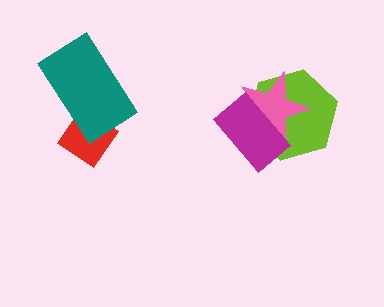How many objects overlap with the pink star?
2 objects overlap with the pink star.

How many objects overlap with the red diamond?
1 object overlaps with the red diamond.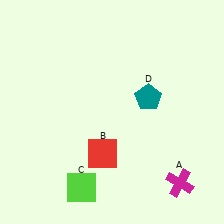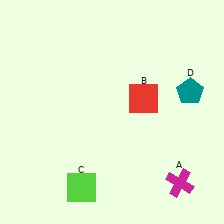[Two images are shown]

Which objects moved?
The objects that moved are: the red square (B), the teal pentagon (D).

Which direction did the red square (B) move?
The red square (B) moved up.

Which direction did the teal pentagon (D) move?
The teal pentagon (D) moved right.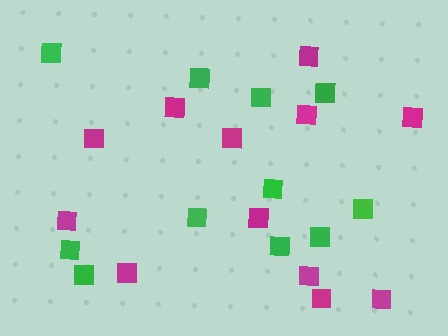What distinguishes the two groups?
There are 2 groups: one group of magenta squares (12) and one group of green squares (11).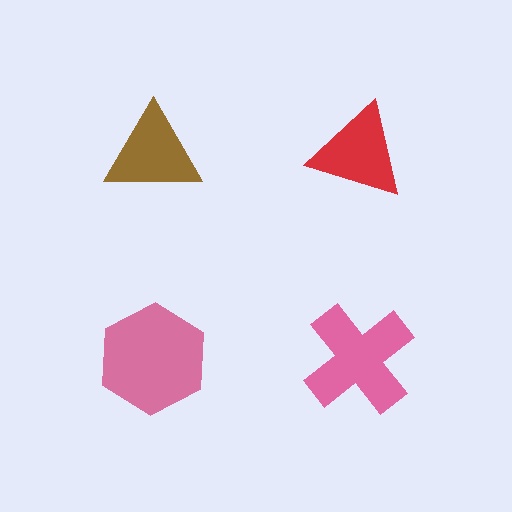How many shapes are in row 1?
2 shapes.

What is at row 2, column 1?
A pink hexagon.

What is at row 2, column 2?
A pink cross.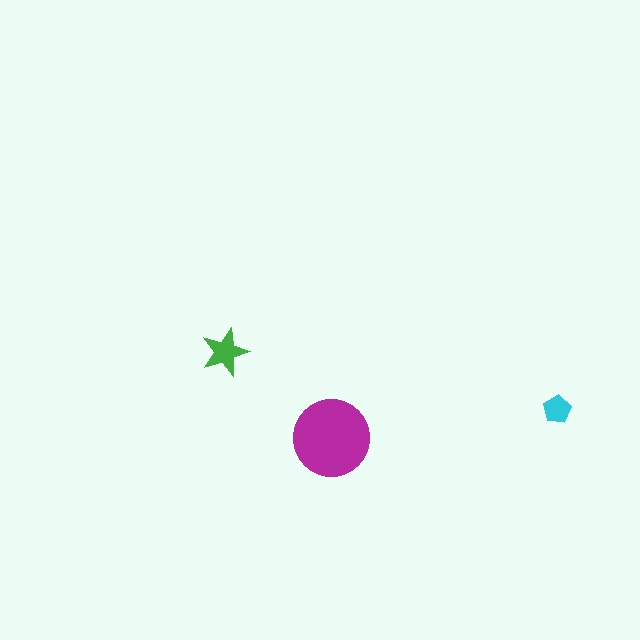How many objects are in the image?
There are 3 objects in the image.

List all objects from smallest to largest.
The cyan pentagon, the green star, the magenta circle.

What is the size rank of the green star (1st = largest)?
2nd.